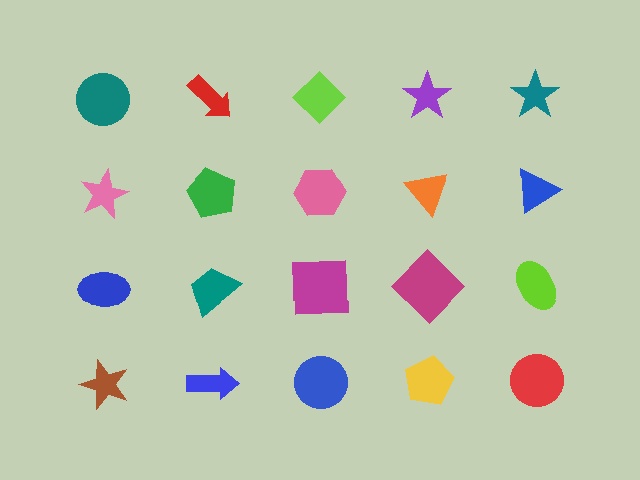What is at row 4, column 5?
A red circle.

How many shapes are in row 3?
5 shapes.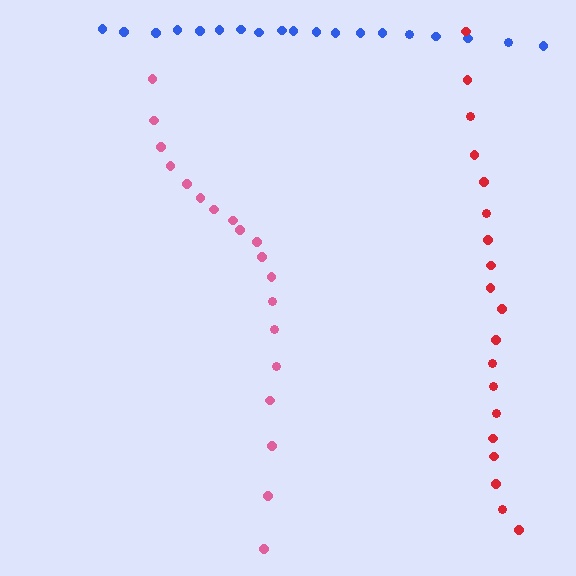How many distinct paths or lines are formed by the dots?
There are 3 distinct paths.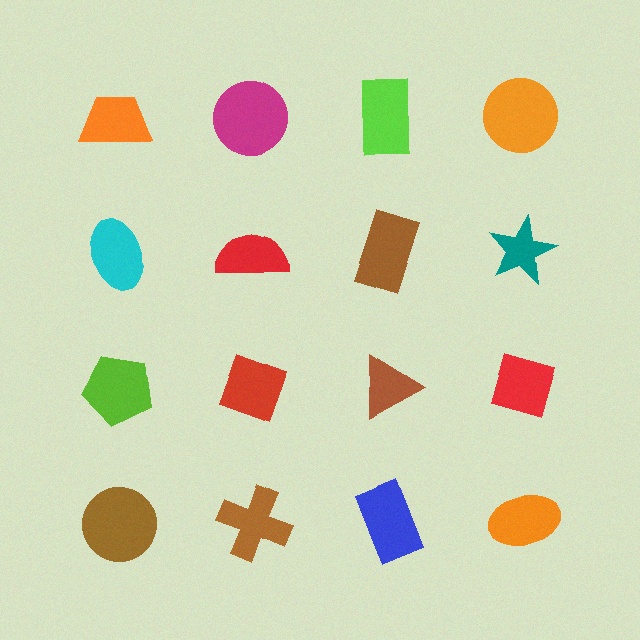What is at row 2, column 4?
A teal star.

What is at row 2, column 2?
A red semicircle.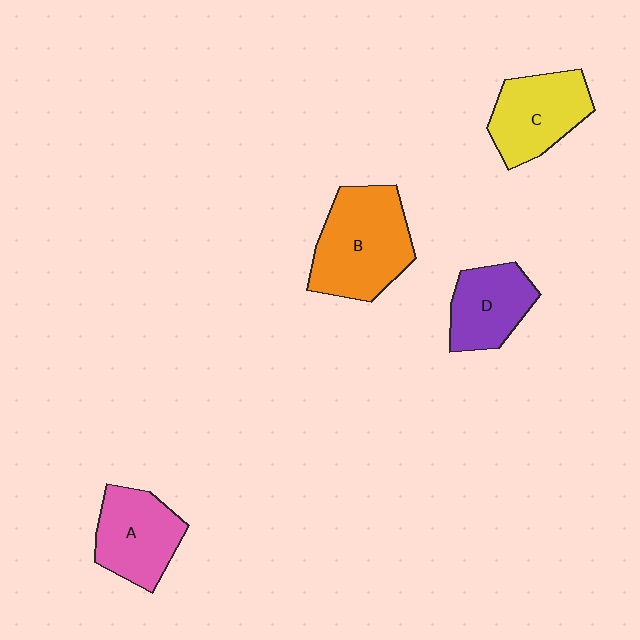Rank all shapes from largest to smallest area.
From largest to smallest: B (orange), C (yellow), A (pink), D (purple).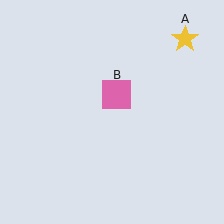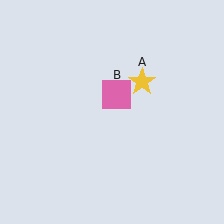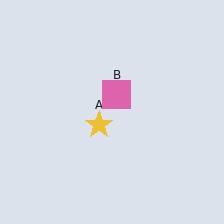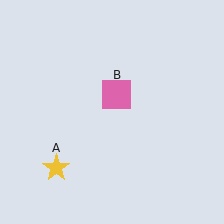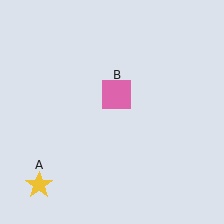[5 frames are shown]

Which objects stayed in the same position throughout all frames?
Pink square (object B) remained stationary.